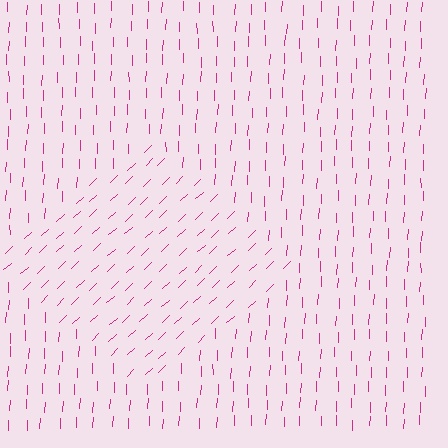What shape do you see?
I see a diamond.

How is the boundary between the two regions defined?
The boundary is defined purely by a change in line orientation (approximately 45 degrees difference). All lines are the same color and thickness.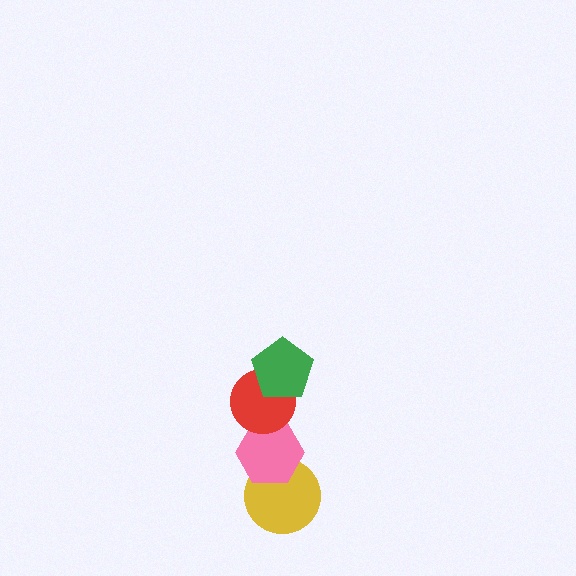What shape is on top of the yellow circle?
The pink hexagon is on top of the yellow circle.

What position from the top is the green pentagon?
The green pentagon is 1st from the top.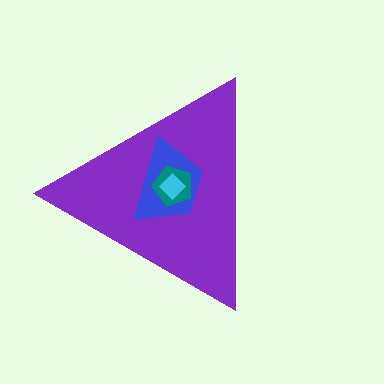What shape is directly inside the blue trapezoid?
The teal pentagon.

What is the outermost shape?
The purple triangle.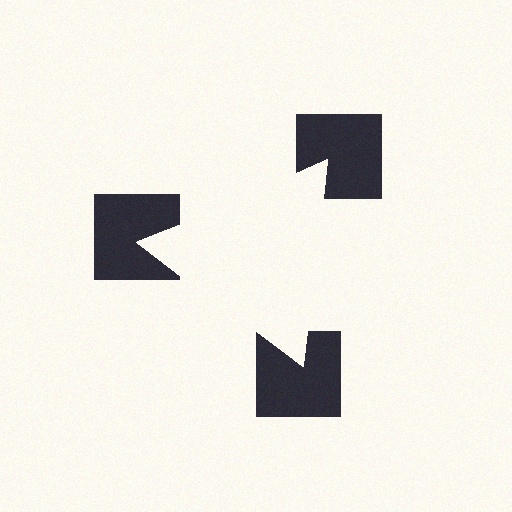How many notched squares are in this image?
There are 3 — one at each vertex of the illusory triangle.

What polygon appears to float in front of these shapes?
An illusory triangle — its edges are inferred from the aligned wedge cuts in the notched squares, not physically drawn.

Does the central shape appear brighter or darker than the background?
It typically appears slightly brighter than the background, even though no actual brightness change is drawn.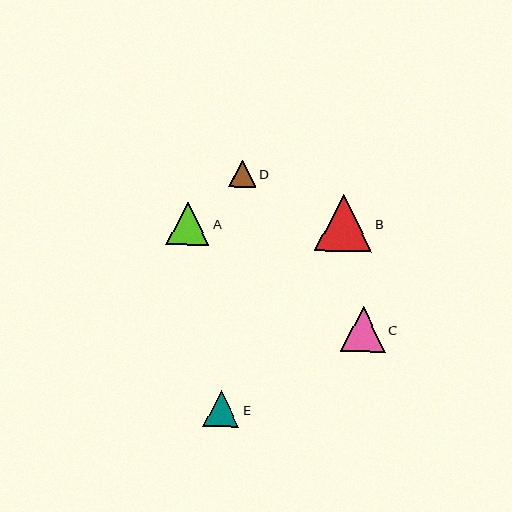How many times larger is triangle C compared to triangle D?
Triangle C is approximately 1.6 times the size of triangle D.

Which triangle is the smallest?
Triangle D is the smallest with a size of approximately 27 pixels.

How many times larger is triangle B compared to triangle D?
Triangle B is approximately 2.1 times the size of triangle D.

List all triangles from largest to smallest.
From largest to smallest: B, C, A, E, D.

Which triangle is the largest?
Triangle B is the largest with a size of approximately 57 pixels.